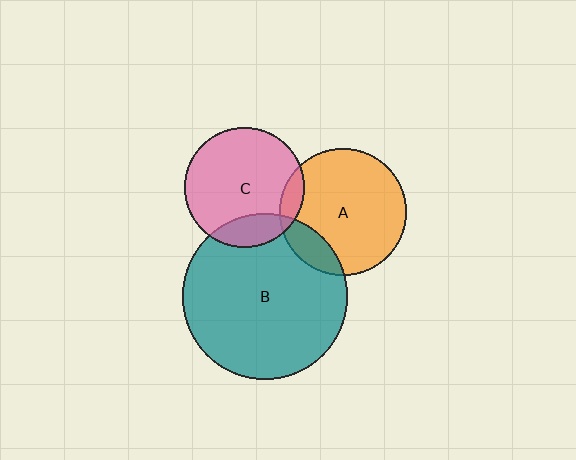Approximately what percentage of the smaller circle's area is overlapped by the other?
Approximately 15%.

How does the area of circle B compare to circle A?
Approximately 1.7 times.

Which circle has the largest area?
Circle B (teal).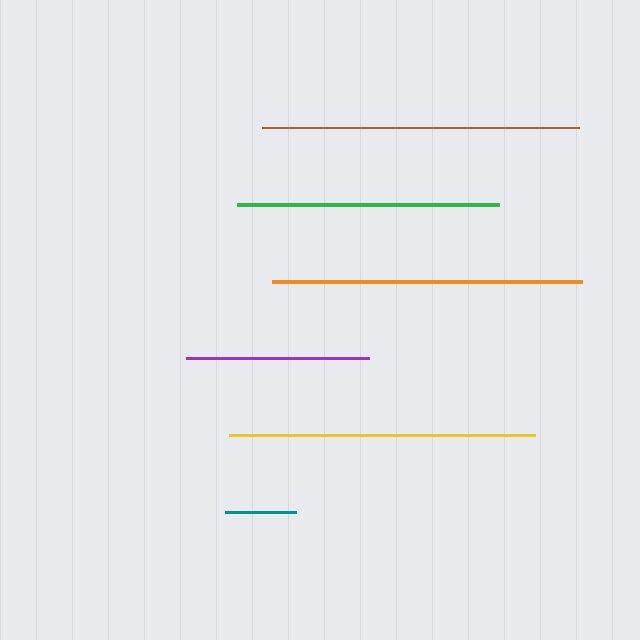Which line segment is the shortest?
The teal line is the shortest at approximately 71 pixels.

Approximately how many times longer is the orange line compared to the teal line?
The orange line is approximately 4.4 times the length of the teal line.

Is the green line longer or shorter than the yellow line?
The yellow line is longer than the green line.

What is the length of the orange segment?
The orange segment is approximately 310 pixels long.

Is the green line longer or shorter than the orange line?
The orange line is longer than the green line.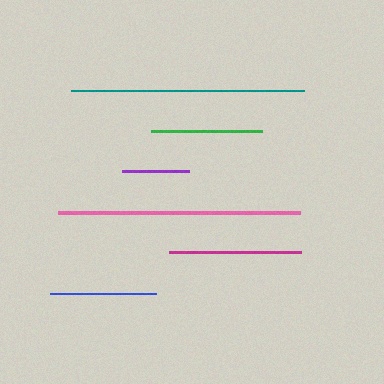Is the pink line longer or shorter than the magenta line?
The pink line is longer than the magenta line.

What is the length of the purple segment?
The purple segment is approximately 67 pixels long.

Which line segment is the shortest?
The purple line is the shortest at approximately 67 pixels.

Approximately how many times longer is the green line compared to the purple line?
The green line is approximately 1.7 times the length of the purple line.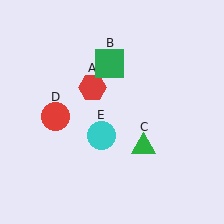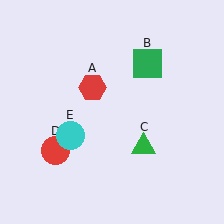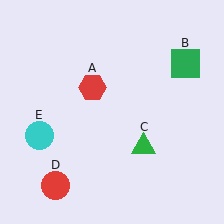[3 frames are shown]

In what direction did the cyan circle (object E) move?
The cyan circle (object E) moved left.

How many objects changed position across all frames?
3 objects changed position: green square (object B), red circle (object D), cyan circle (object E).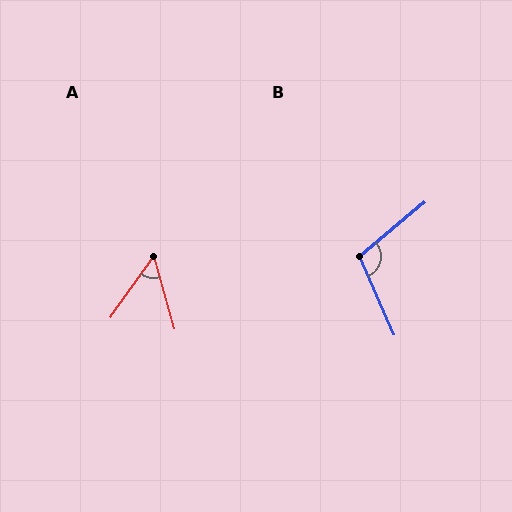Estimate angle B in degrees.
Approximately 106 degrees.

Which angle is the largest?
B, at approximately 106 degrees.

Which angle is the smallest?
A, at approximately 51 degrees.